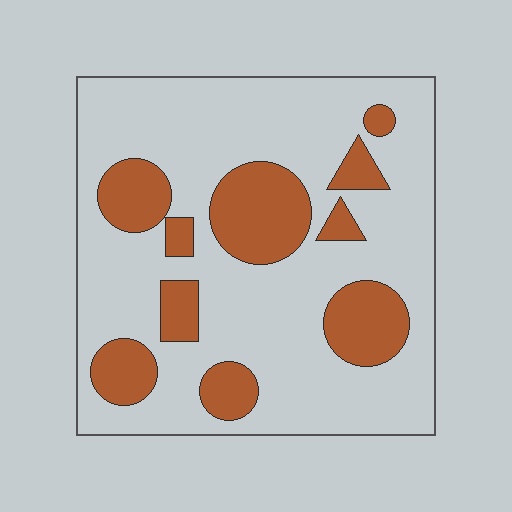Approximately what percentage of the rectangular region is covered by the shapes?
Approximately 25%.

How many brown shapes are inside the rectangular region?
10.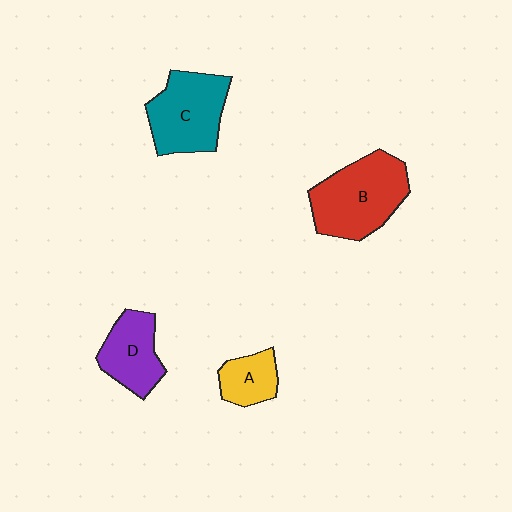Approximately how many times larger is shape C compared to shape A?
Approximately 2.0 times.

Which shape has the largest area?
Shape B (red).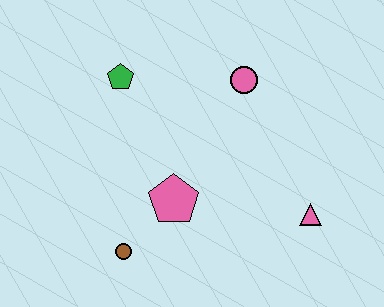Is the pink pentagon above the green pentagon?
No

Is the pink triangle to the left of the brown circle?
No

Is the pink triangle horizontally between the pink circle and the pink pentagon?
No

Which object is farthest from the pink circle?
The brown circle is farthest from the pink circle.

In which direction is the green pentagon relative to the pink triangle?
The green pentagon is to the left of the pink triangle.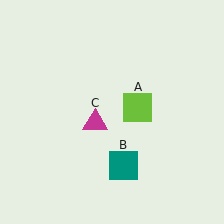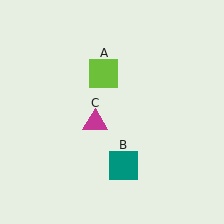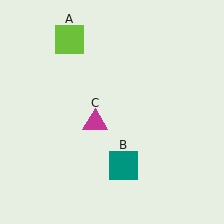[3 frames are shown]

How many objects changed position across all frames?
1 object changed position: lime square (object A).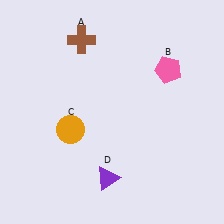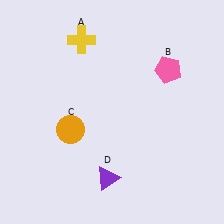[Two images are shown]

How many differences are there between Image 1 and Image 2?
There is 1 difference between the two images.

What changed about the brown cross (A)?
In Image 1, A is brown. In Image 2, it changed to yellow.